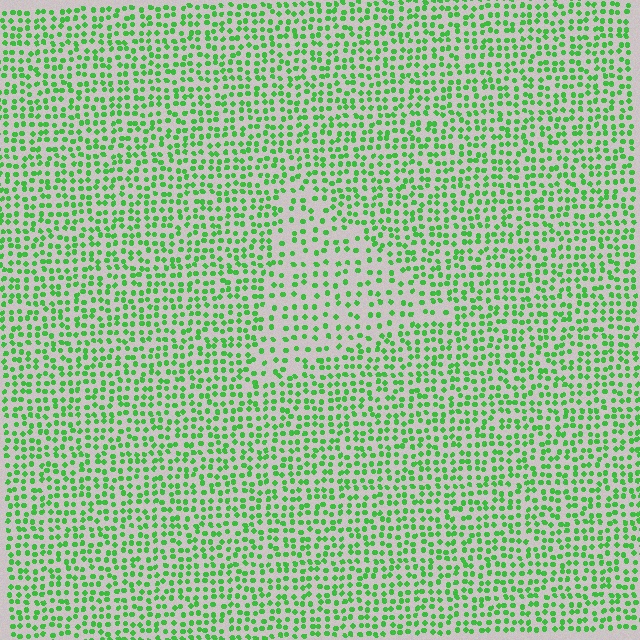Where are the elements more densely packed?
The elements are more densely packed outside the triangle boundary.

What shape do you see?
I see a triangle.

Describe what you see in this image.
The image contains small green elements arranged at two different densities. A triangle-shaped region is visible where the elements are less densely packed than the surrounding area.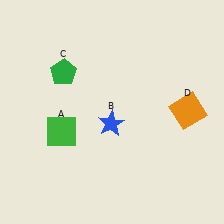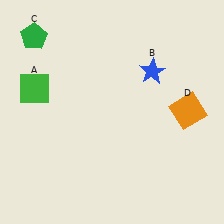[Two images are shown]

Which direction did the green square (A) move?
The green square (A) moved up.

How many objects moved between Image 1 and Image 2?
3 objects moved between the two images.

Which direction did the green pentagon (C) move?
The green pentagon (C) moved up.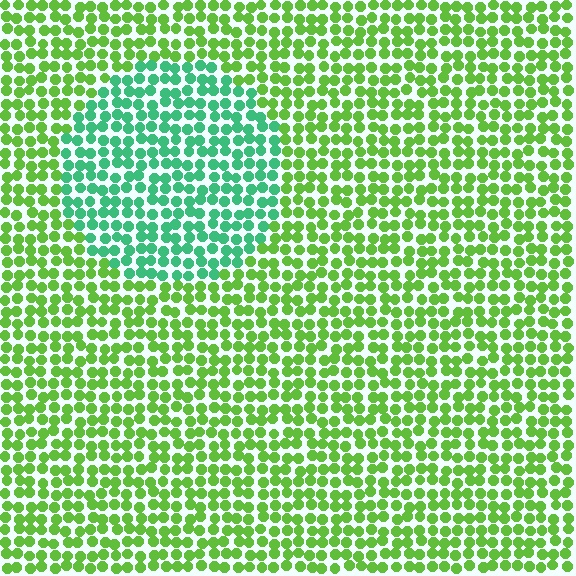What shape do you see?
I see a circle.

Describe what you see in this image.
The image is filled with small lime elements in a uniform arrangement. A circle-shaped region is visible where the elements are tinted to a slightly different hue, forming a subtle color boundary.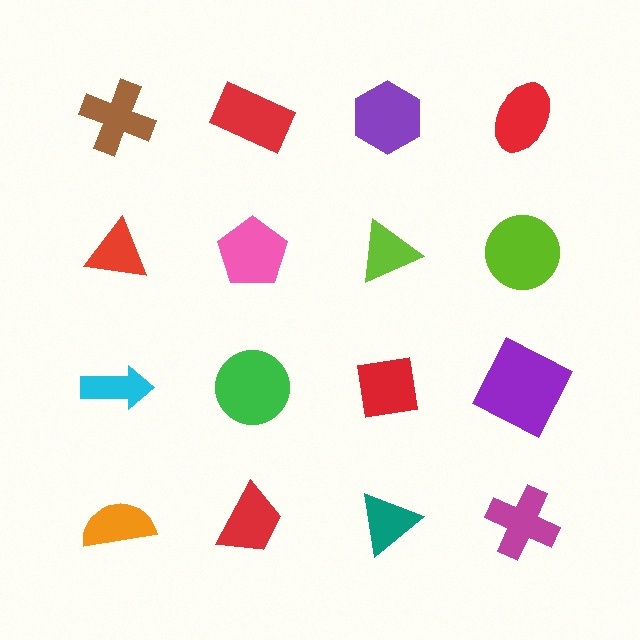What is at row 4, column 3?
A teal triangle.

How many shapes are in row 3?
4 shapes.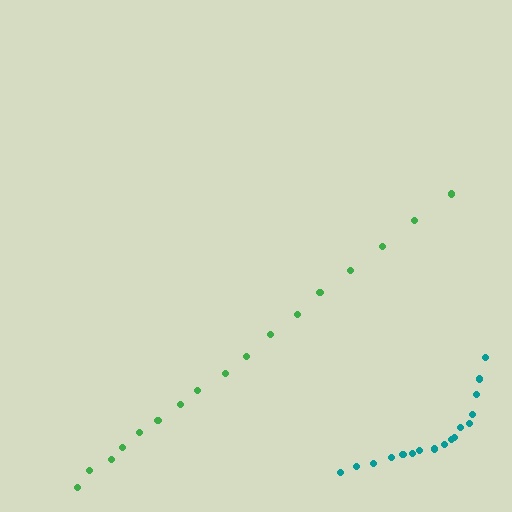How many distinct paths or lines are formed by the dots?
There are 2 distinct paths.